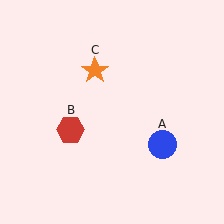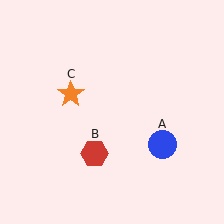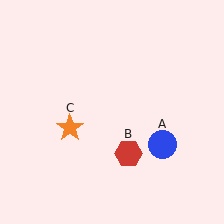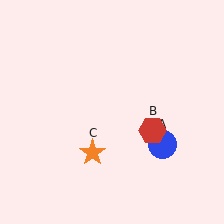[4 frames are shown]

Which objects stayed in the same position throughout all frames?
Blue circle (object A) remained stationary.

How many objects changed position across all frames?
2 objects changed position: red hexagon (object B), orange star (object C).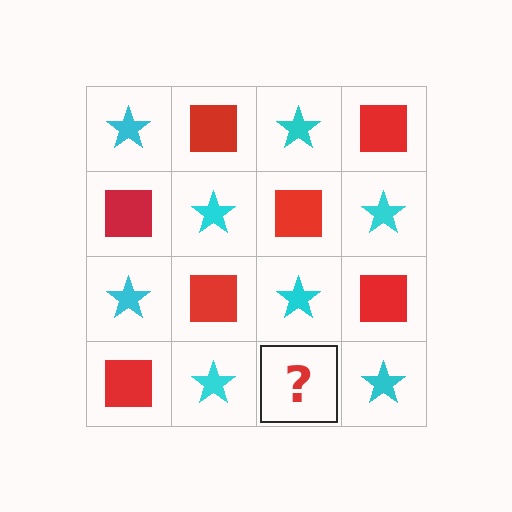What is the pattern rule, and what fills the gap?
The rule is that it alternates cyan star and red square in a checkerboard pattern. The gap should be filled with a red square.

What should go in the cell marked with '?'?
The missing cell should contain a red square.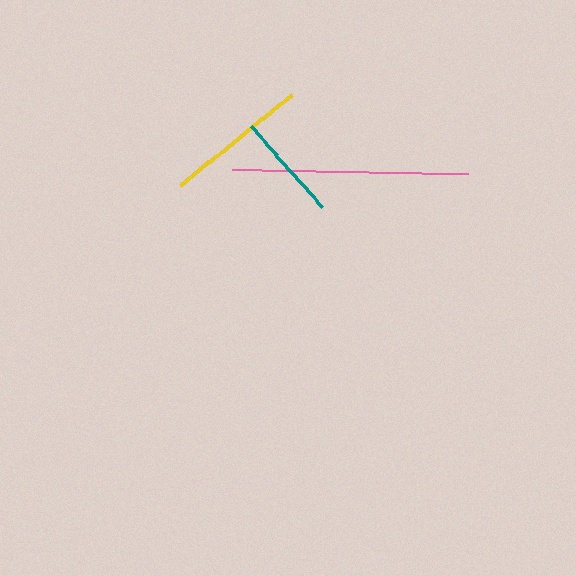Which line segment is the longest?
The pink line is the longest at approximately 236 pixels.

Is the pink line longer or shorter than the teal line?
The pink line is longer than the teal line.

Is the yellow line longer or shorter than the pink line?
The pink line is longer than the yellow line.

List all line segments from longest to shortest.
From longest to shortest: pink, yellow, teal.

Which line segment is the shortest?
The teal line is the shortest at approximately 107 pixels.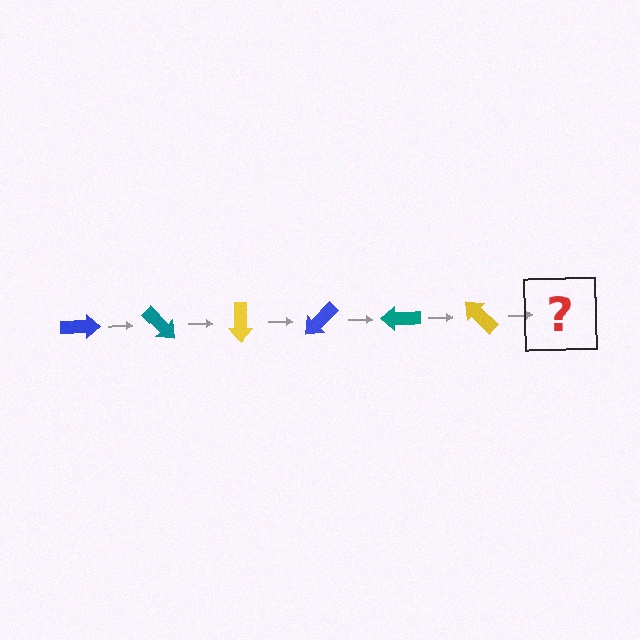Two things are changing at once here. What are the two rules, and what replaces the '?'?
The two rules are that it rotates 45 degrees each step and the color cycles through blue, teal, and yellow. The '?' should be a blue arrow, rotated 270 degrees from the start.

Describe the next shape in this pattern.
It should be a blue arrow, rotated 270 degrees from the start.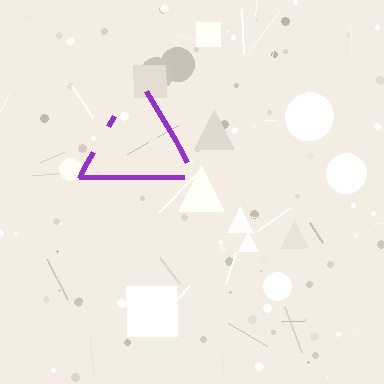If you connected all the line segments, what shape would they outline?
They would outline a triangle.